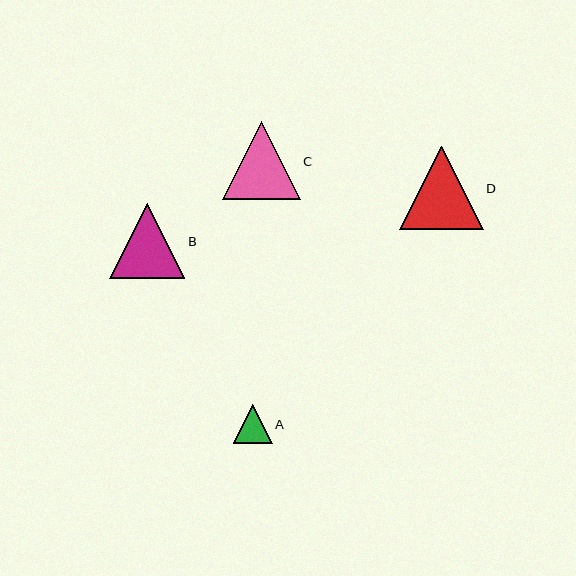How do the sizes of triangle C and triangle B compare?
Triangle C and triangle B are approximately the same size.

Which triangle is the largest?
Triangle D is the largest with a size of approximately 84 pixels.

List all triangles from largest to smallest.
From largest to smallest: D, C, B, A.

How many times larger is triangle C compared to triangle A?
Triangle C is approximately 2.0 times the size of triangle A.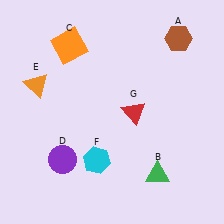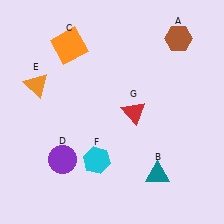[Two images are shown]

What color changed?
The triangle (B) changed from green in Image 1 to teal in Image 2.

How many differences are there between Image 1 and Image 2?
There is 1 difference between the two images.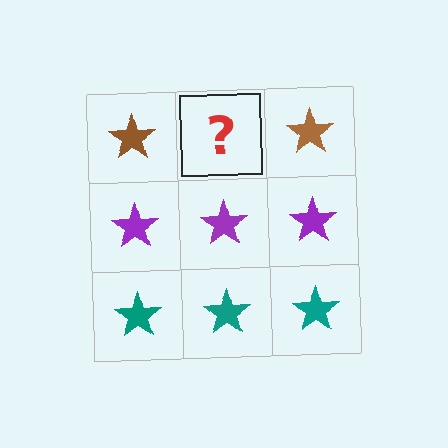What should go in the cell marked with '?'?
The missing cell should contain a brown star.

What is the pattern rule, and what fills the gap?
The rule is that each row has a consistent color. The gap should be filled with a brown star.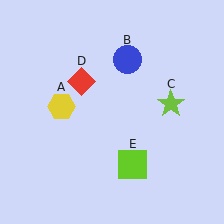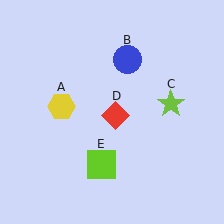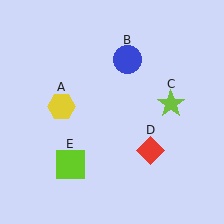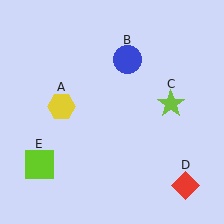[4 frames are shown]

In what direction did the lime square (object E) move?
The lime square (object E) moved left.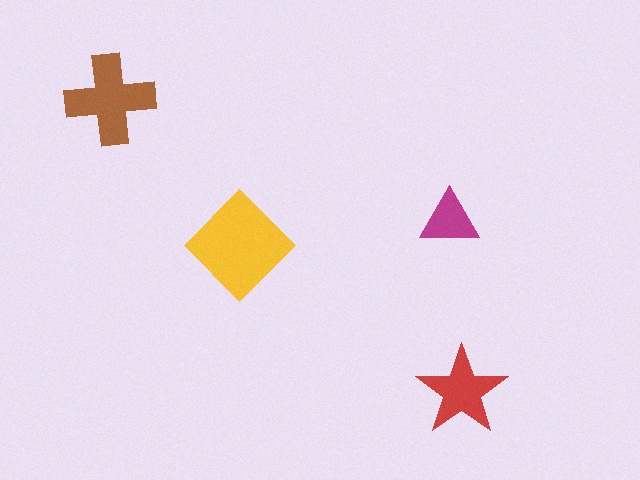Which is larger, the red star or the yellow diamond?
The yellow diamond.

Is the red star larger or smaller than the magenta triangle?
Larger.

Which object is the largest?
The yellow diamond.